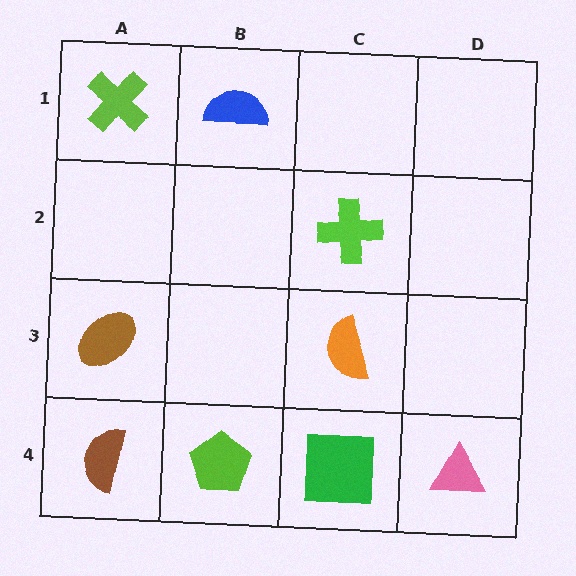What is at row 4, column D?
A pink triangle.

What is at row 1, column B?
A blue semicircle.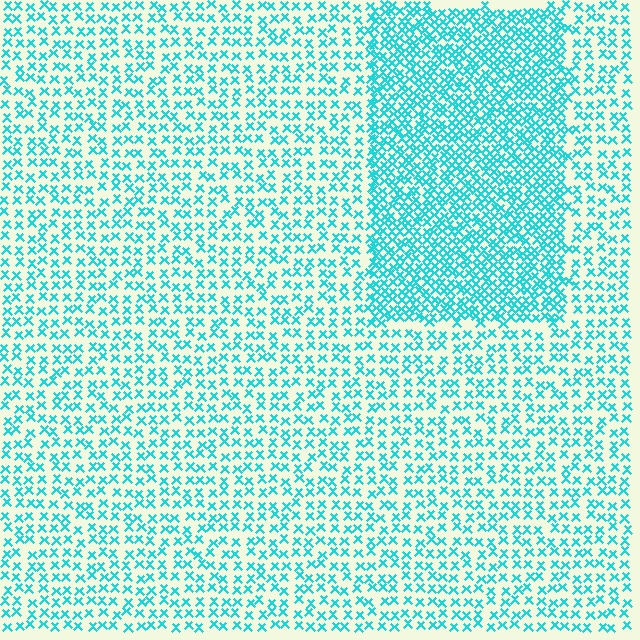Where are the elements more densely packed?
The elements are more densely packed inside the rectangle boundary.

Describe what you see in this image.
The image contains small cyan elements arranged at two different densities. A rectangle-shaped region is visible where the elements are more densely packed than the surrounding area.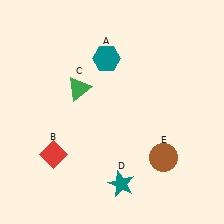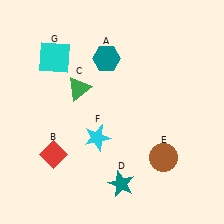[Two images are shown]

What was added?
A cyan star (F), a cyan square (G) were added in Image 2.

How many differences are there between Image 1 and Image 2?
There are 2 differences between the two images.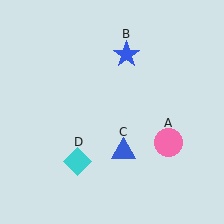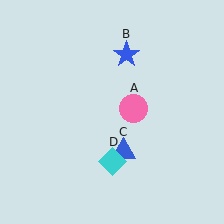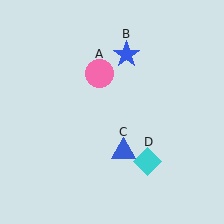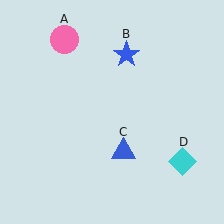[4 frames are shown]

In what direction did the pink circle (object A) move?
The pink circle (object A) moved up and to the left.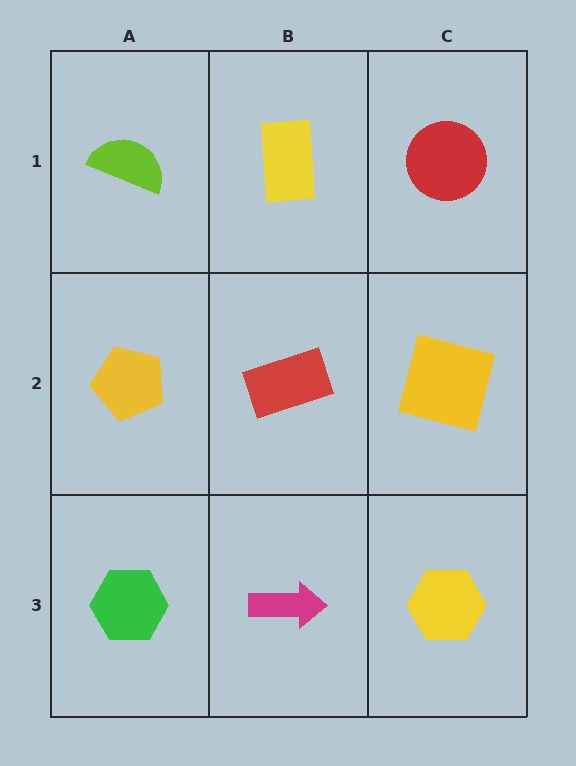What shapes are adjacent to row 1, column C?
A yellow square (row 2, column C), a yellow rectangle (row 1, column B).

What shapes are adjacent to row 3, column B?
A red rectangle (row 2, column B), a green hexagon (row 3, column A), a yellow hexagon (row 3, column C).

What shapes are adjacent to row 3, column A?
A yellow pentagon (row 2, column A), a magenta arrow (row 3, column B).